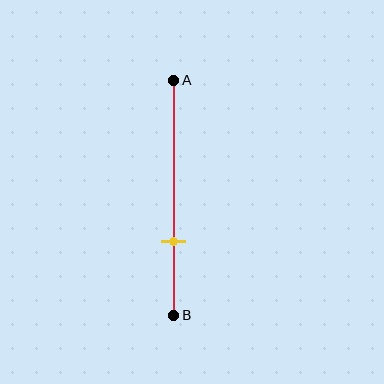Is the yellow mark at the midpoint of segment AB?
No, the mark is at about 70% from A, not at the 50% midpoint.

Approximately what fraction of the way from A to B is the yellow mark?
The yellow mark is approximately 70% of the way from A to B.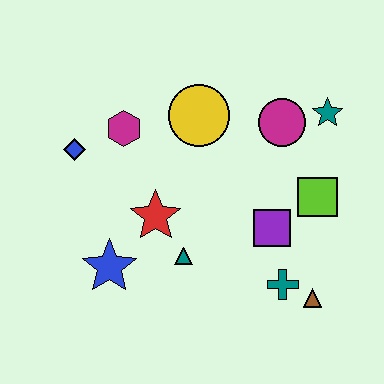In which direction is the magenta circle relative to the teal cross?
The magenta circle is above the teal cross.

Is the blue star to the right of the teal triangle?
No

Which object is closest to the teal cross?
The brown triangle is closest to the teal cross.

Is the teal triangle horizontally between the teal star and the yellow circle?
No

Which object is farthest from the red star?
The teal star is farthest from the red star.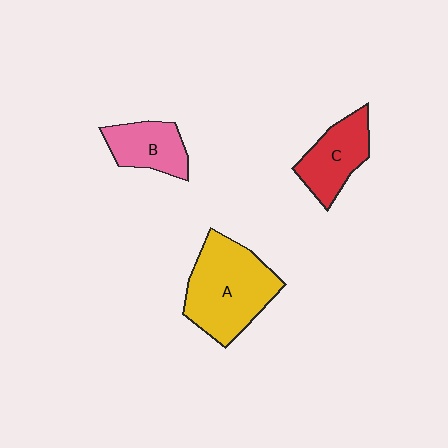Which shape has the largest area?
Shape A (yellow).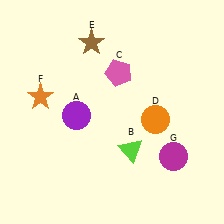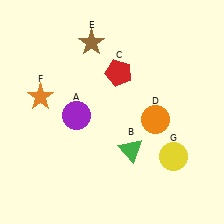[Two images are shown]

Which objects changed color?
B changed from lime to green. C changed from pink to red. G changed from magenta to yellow.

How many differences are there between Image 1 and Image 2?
There are 3 differences between the two images.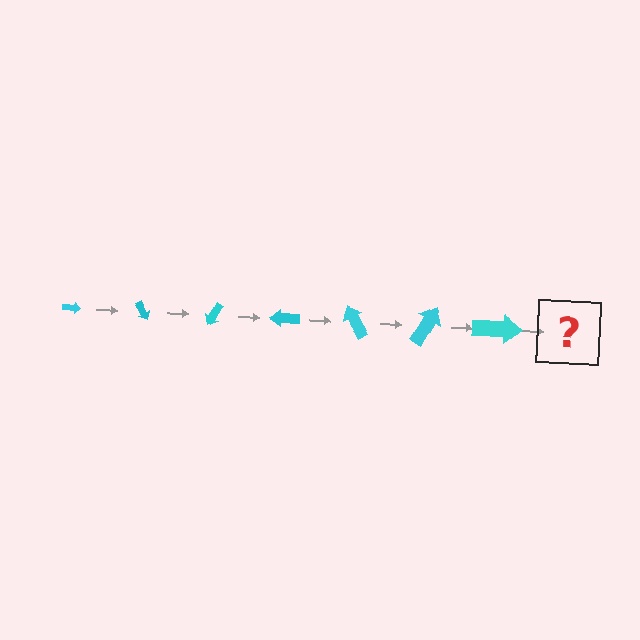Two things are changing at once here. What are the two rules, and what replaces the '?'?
The two rules are that the arrow grows larger each step and it rotates 60 degrees each step. The '?' should be an arrow, larger than the previous one and rotated 420 degrees from the start.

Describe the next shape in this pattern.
It should be an arrow, larger than the previous one and rotated 420 degrees from the start.